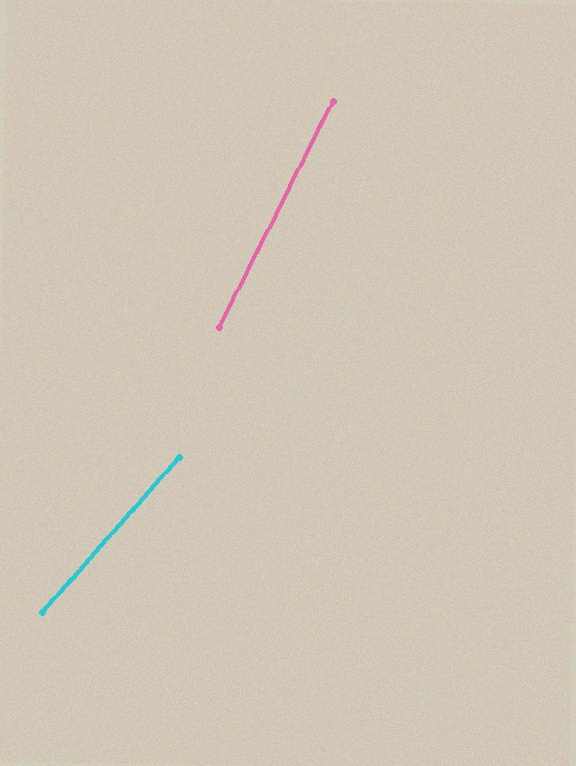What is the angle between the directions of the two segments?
Approximately 15 degrees.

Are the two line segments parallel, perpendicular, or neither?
Neither parallel nor perpendicular — they differ by about 15°.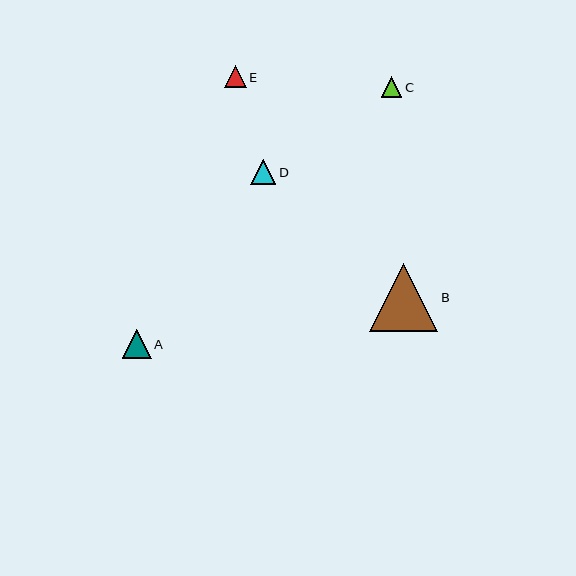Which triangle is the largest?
Triangle B is the largest with a size of approximately 68 pixels.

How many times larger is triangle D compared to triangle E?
Triangle D is approximately 1.2 times the size of triangle E.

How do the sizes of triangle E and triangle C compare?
Triangle E and triangle C are approximately the same size.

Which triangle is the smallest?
Triangle C is the smallest with a size of approximately 21 pixels.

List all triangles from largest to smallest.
From largest to smallest: B, A, D, E, C.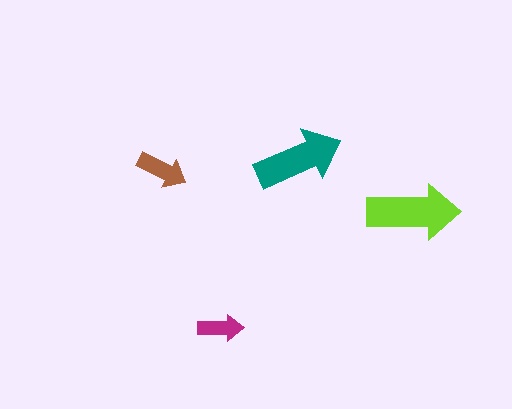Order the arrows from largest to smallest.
the lime one, the teal one, the brown one, the magenta one.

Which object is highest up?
The teal arrow is topmost.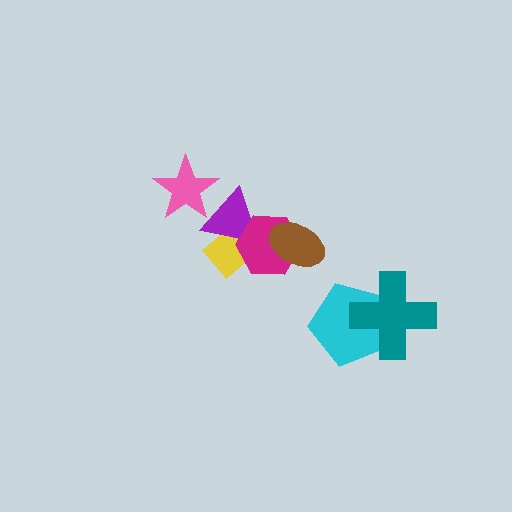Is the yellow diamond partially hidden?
Yes, it is partially covered by another shape.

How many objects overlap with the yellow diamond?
2 objects overlap with the yellow diamond.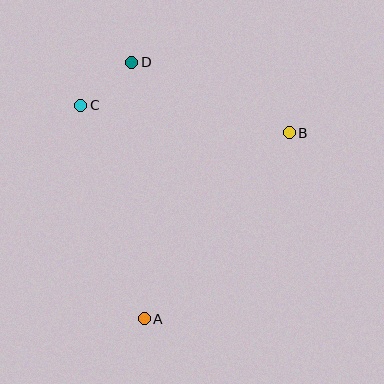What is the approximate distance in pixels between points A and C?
The distance between A and C is approximately 222 pixels.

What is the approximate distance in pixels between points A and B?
The distance between A and B is approximately 236 pixels.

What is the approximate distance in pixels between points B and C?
The distance between B and C is approximately 210 pixels.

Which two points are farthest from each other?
Points A and D are farthest from each other.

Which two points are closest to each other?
Points C and D are closest to each other.